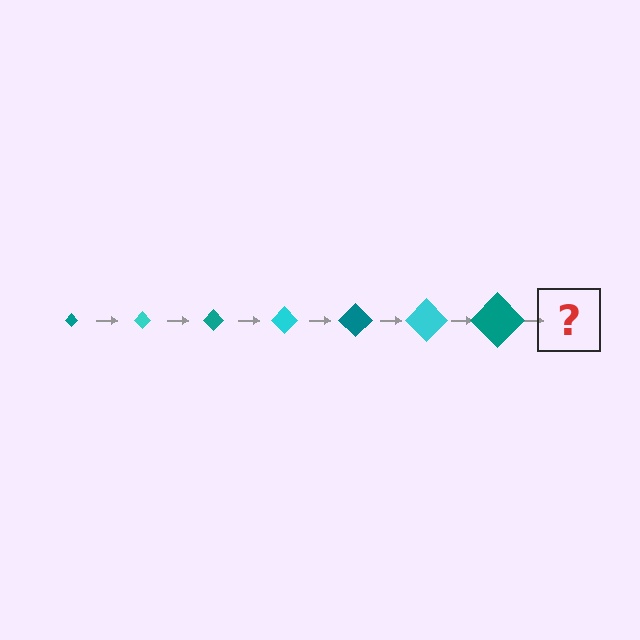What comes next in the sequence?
The next element should be a cyan diamond, larger than the previous one.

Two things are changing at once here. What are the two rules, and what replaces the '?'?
The two rules are that the diamond grows larger each step and the color cycles through teal and cyan. The '?' should be a cyan diamond, larger than the previous one.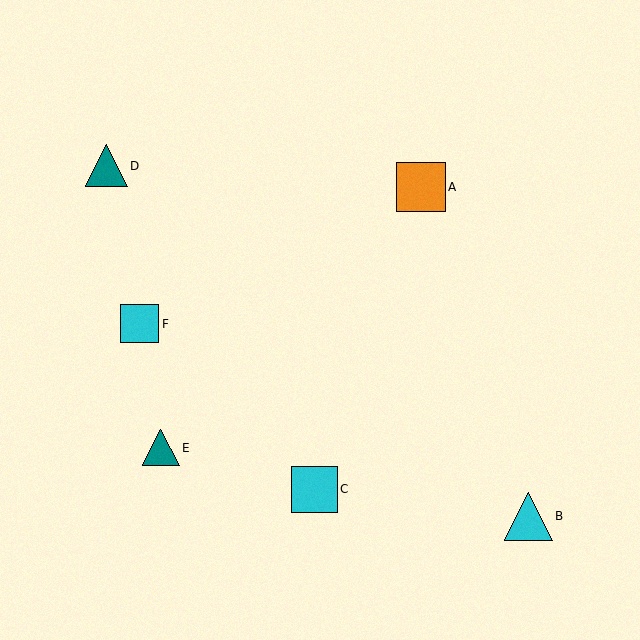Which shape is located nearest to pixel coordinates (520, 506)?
The cyan triangle (labeled B) at (528, 516) is nearest to that location.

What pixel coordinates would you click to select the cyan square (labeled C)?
Click at (314, 489) to select the cyan square C.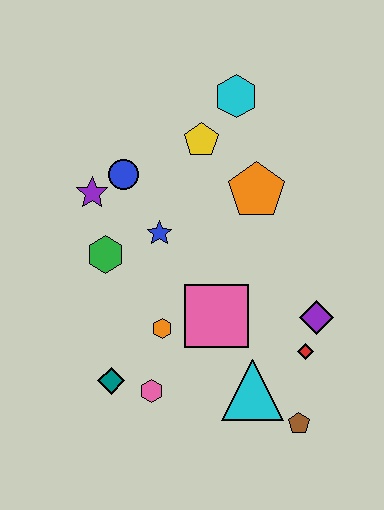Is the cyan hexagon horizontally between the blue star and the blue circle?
No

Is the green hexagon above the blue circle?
No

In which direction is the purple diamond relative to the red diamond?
The purple diamond is above the red diamond.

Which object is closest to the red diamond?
The purple diamond is closest to the red diamond.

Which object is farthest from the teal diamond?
The cyan hexagon is farthest from the teal diamond.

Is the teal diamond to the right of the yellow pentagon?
No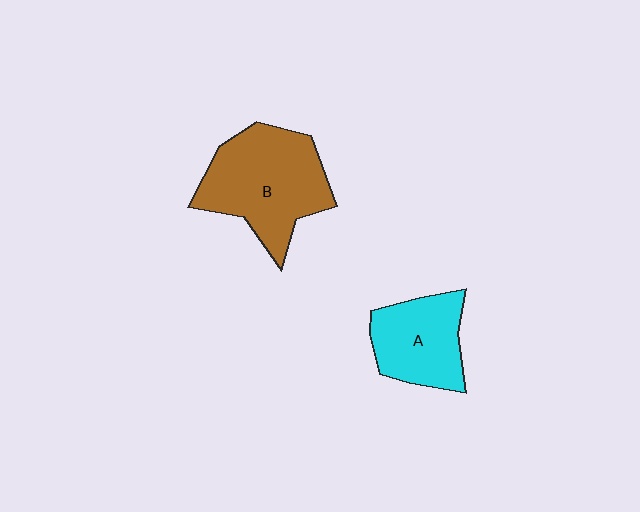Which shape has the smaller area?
Shape A (cyan).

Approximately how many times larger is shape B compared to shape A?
Approximately 1.5 times.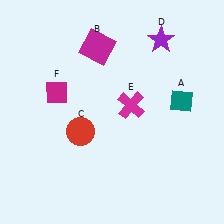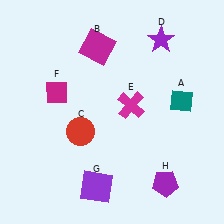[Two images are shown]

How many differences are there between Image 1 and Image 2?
There are 2 differences between the two images.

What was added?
A purple square (G), a purple pentagon (H) were added in Image 2.